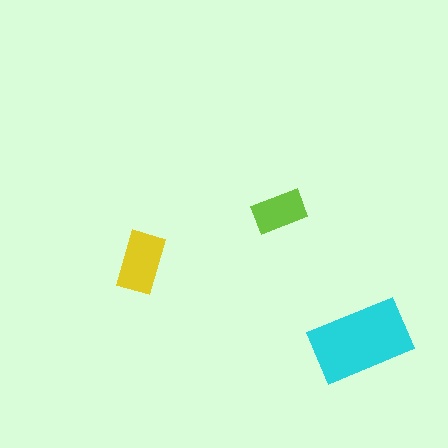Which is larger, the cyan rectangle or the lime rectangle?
The cyan one.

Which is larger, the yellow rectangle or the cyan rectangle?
The cyan one.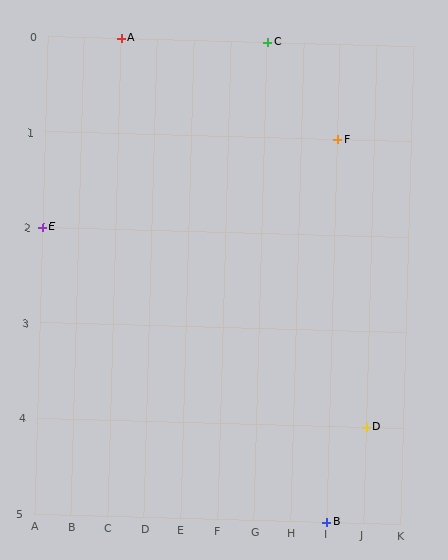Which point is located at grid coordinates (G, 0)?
Point C is at (G, 0).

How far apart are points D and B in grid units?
Points D and B are 1 column and 1 row apart (about 1.4 grid units diagonally).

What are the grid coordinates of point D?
Point D is at grid coordinates (J, 4).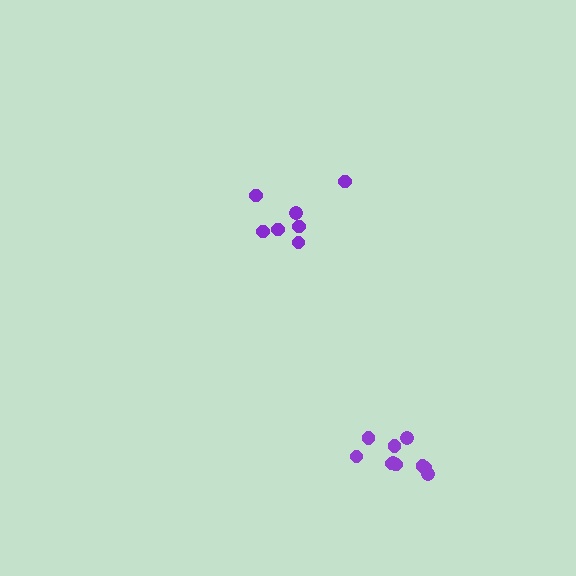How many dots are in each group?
Group 1: 10 dots, Group 2: 7 dots (17 total).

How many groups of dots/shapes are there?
There are 2 groups.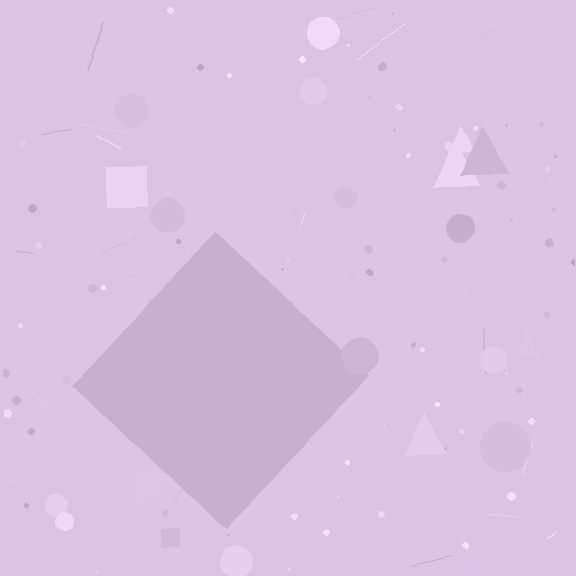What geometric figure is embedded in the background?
A diamond is embedded in the background.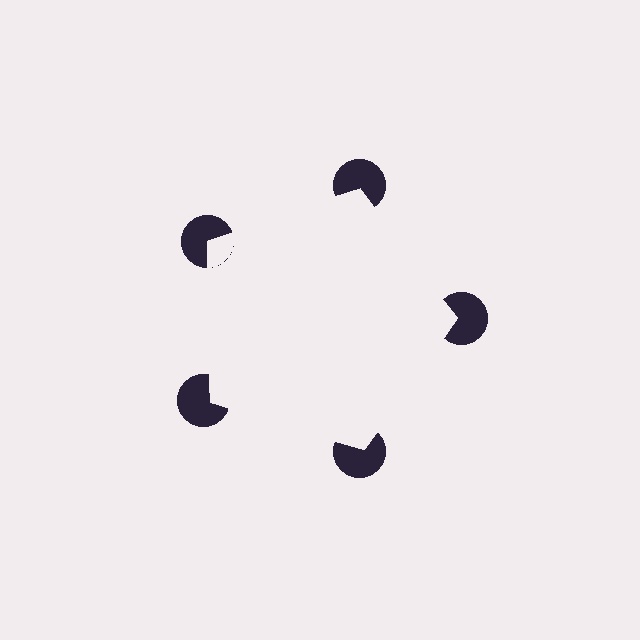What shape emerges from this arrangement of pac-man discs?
An illusory pentagon — its edges are inferred from the aligned wedge cuts in the pac-man discs, not physically drawn.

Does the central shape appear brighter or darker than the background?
It typically appears slightly brighter than the background, even though no actual brightness change is drawn.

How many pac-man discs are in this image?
There are 5 — one at each vertex of the illusory pentagon.